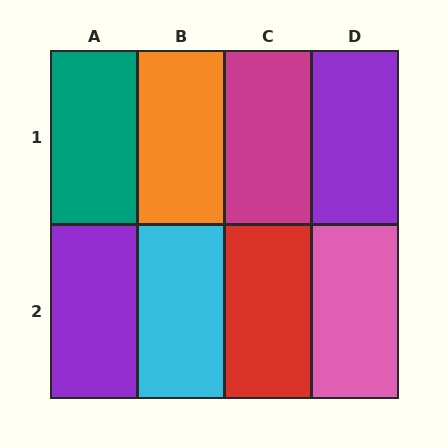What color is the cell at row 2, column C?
Red.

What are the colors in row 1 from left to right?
Teal, orange, magenta, purple.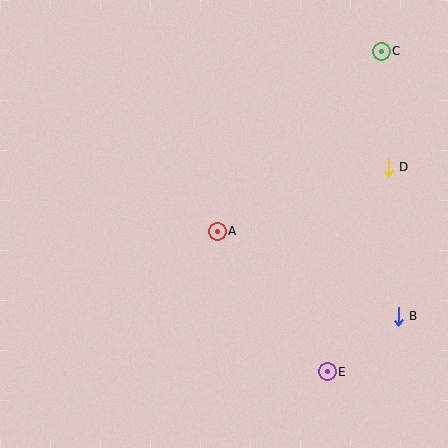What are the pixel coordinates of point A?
Point A is at (217, 231).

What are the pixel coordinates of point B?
Point B is at (398, 316).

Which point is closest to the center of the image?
Point A at (217, 231) is closest to the center.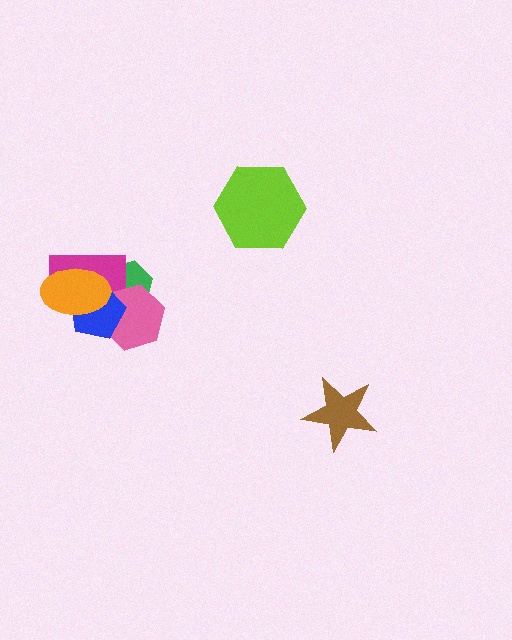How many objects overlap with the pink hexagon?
4 objects overlap with the pink hexagon.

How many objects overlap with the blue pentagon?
4 objects overlap with the blue pentagon.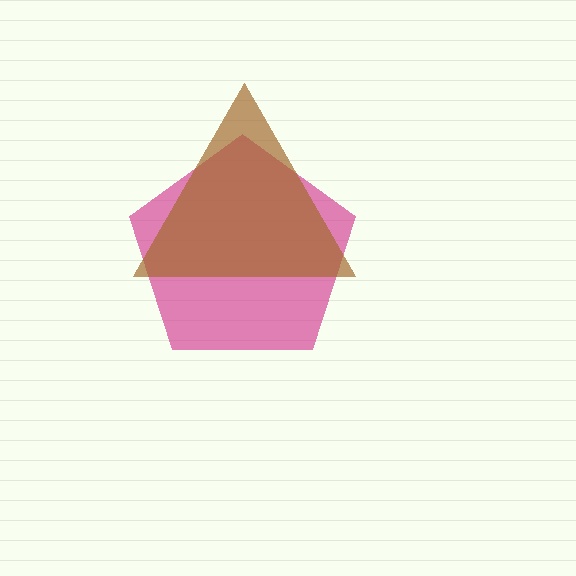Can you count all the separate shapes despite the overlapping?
Yes, there are 2 separate shapes.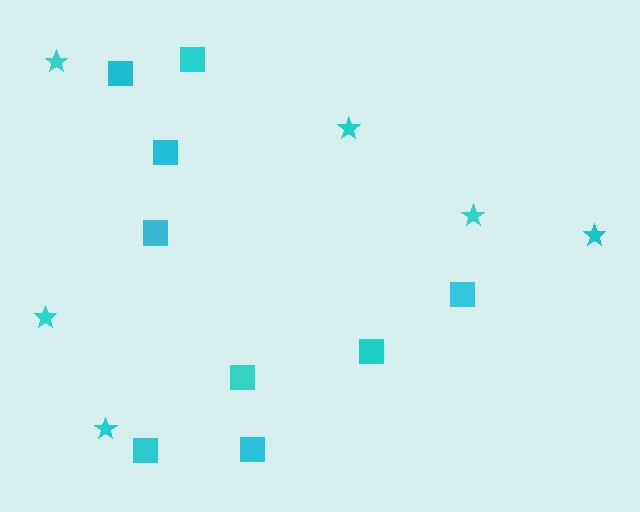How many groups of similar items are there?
There are 2 groups: one group of squares (9) and one group of stars (6).